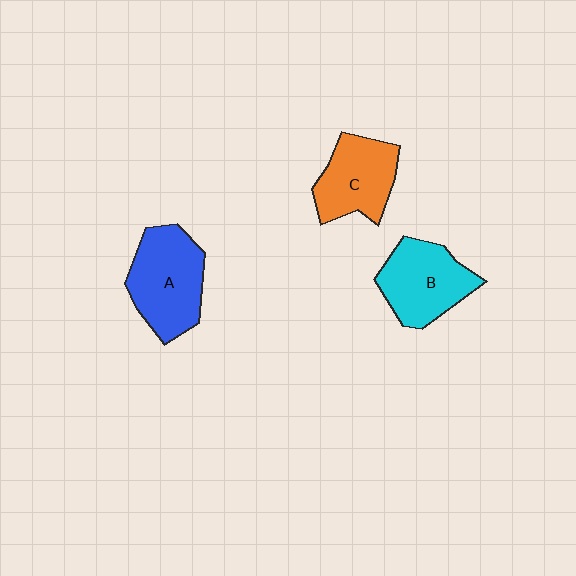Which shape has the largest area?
Shape A (blue).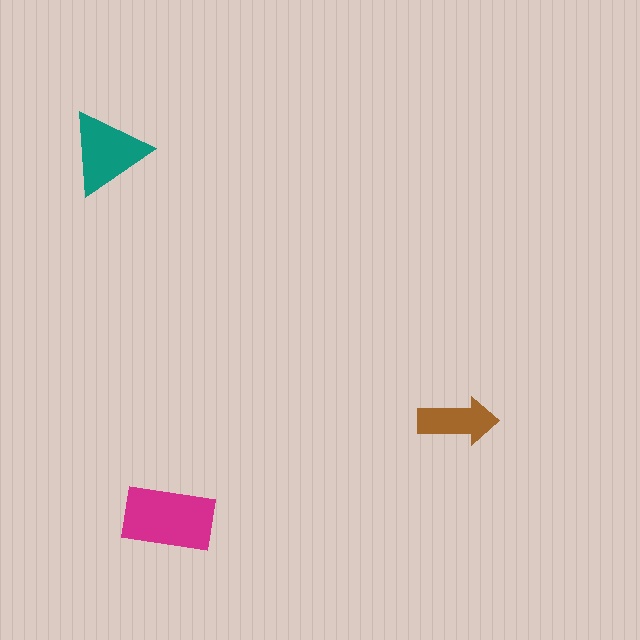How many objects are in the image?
There are 3 objects in the image.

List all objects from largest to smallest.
The magenta rectangle, the teal triangle, the brown arrow.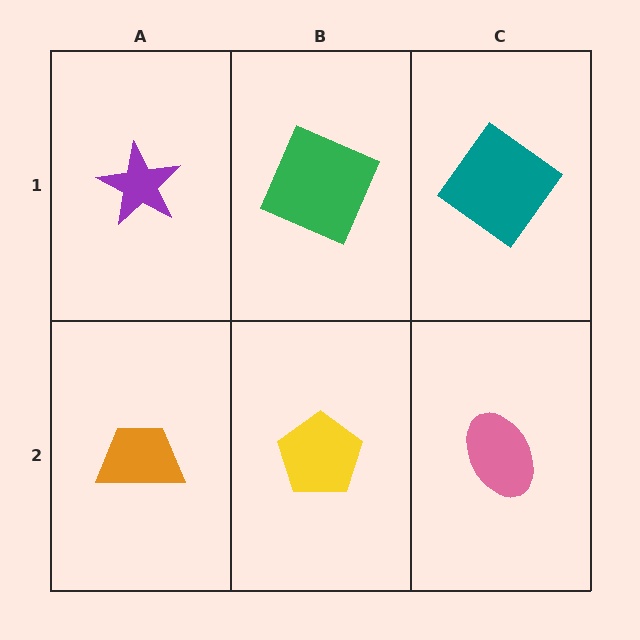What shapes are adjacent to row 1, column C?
A pink ellipse (row 2, column C), a green square (row 1, column B).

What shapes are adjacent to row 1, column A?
An orange trapezoid (row 2, column A), a green square (row 1, column B).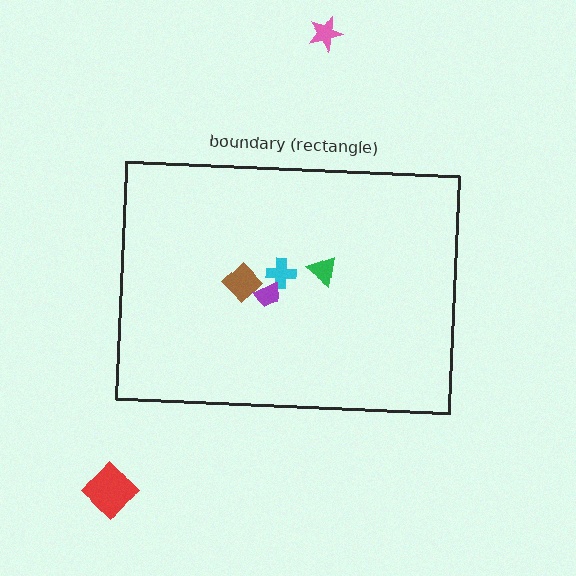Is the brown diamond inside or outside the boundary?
Inside.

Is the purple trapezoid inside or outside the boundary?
Inside.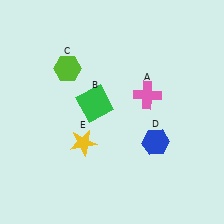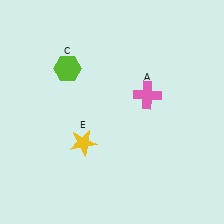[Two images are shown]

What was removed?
The blue hexagon (D), the green square (B) were removed in Image 2.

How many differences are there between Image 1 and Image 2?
There are 2 differences between the two images.